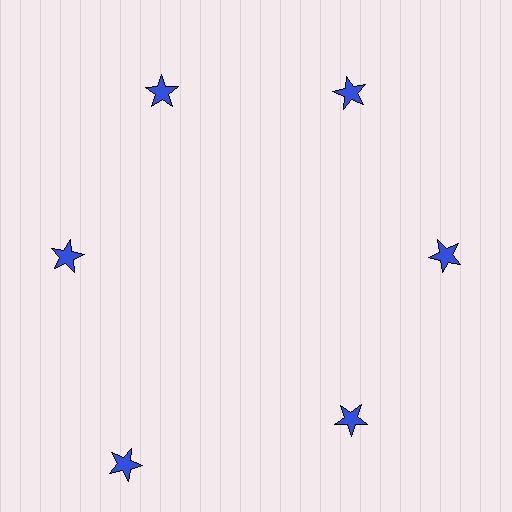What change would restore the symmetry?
The symmetry would be restored by moving it inward, back onto the ring so that all 6 stars sit at equal angles and equal distance from the center.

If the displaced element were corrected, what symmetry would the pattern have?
It would have 6-fold rotational symmetry — the pattern would map onto itself every 60 degrees.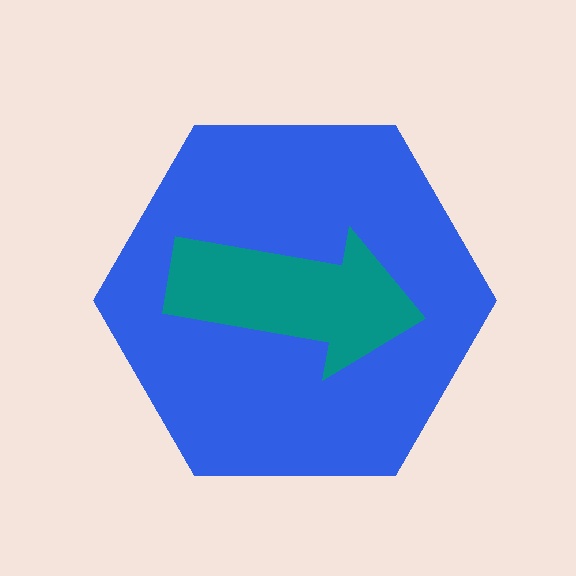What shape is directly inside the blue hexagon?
The teal arrow.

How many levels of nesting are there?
2.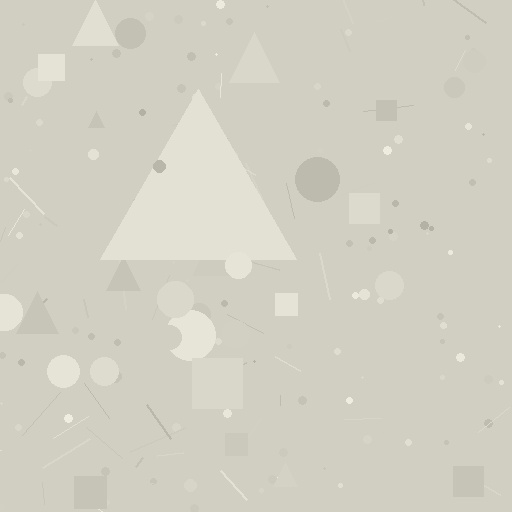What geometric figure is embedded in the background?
A triangle is embedded in the background.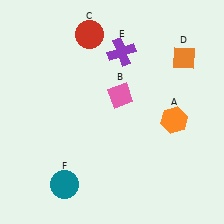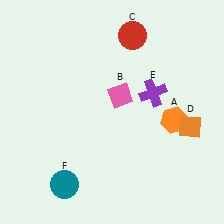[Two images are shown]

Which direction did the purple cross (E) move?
The purple cross (E) moved down.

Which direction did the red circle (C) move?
The red circle (C) moved right.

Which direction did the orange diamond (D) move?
The orange diamond (D) moved down.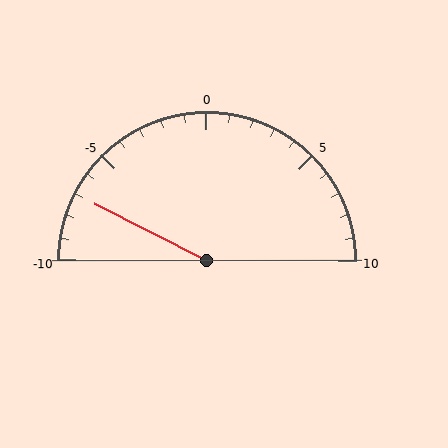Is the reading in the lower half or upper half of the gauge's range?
The reading is in the lower half of the range (-10 to 10).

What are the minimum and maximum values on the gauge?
The gauge ranges from -10 to 10.